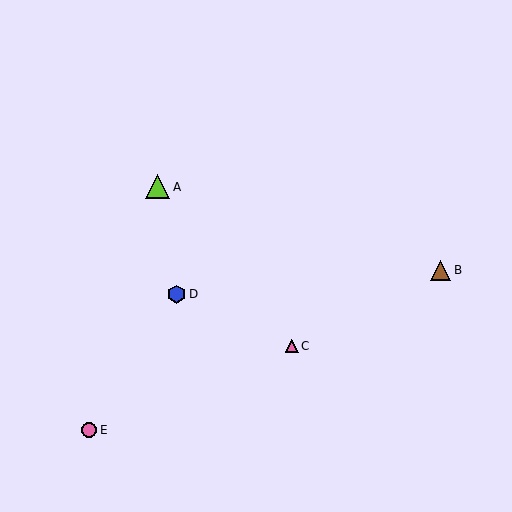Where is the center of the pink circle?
The center of the pink circle is at (89, 430).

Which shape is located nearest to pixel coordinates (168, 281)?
The blue hexagon (labeled D) at (177, 294) is nearest to that location.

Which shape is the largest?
The lime triangle (labeled A) is the largest.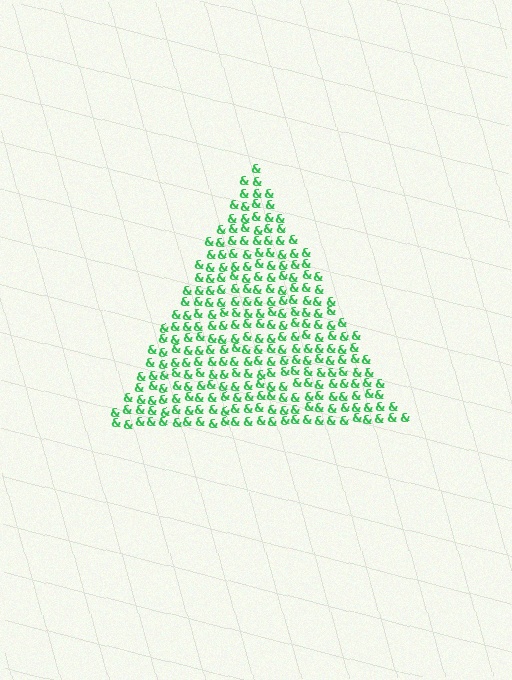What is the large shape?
The large shape is a triangle.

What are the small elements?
The small elements are ampersands.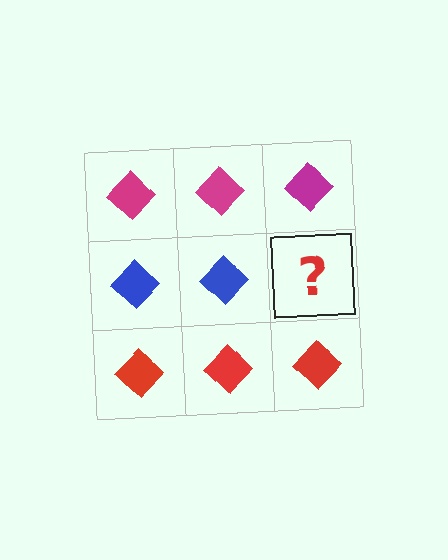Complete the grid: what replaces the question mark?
The question mark should be replaced with a blue diamond.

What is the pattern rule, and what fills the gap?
The rule is that each row has a consistent color. The gap should be filled with a blue diamond.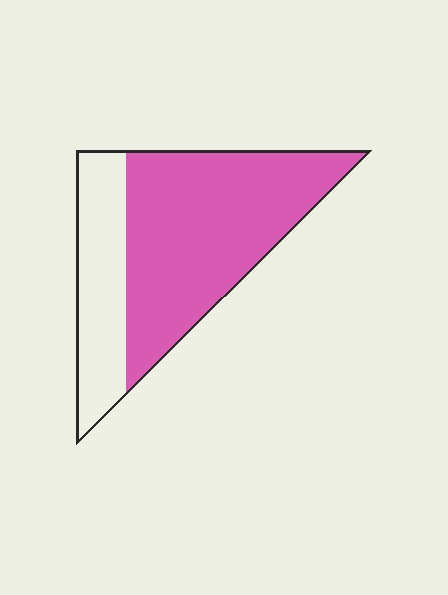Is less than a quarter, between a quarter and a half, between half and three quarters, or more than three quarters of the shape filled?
Between half and three quarters.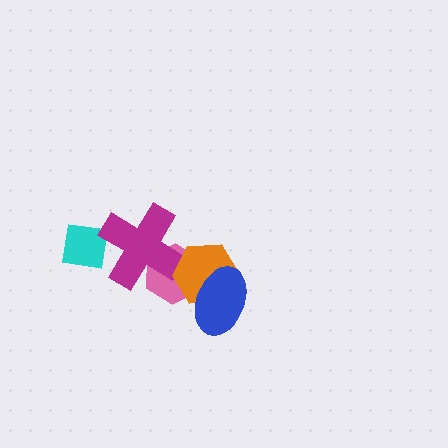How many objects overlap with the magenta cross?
3 objects overlap with the magenta cross.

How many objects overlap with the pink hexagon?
3 objects overlap with the pink hexagon.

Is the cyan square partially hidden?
Yes, it is partially covered by another shape.